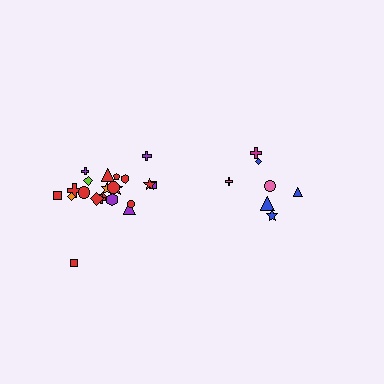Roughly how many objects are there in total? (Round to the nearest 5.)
Roughly 30 objects in total.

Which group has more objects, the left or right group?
The left group.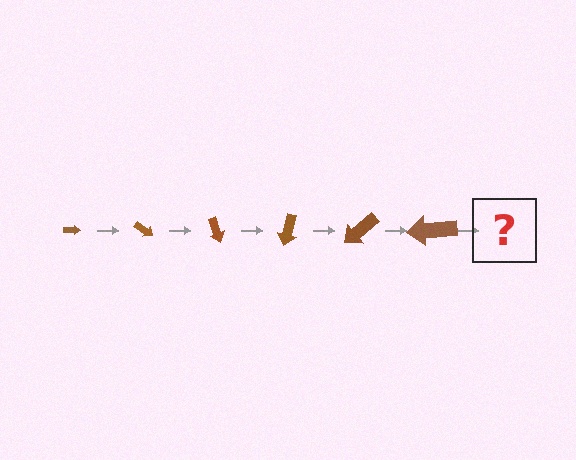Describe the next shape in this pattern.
It should be an arrow, larger than the previous one and rotated 210 degrees from the start.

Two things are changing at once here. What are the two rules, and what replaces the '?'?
The two rules are that the arrow grows larger each step and it rotates 35 degrees each step. The '?' should be an arrow, larger than the previous one and rotated 210 degrees from the start.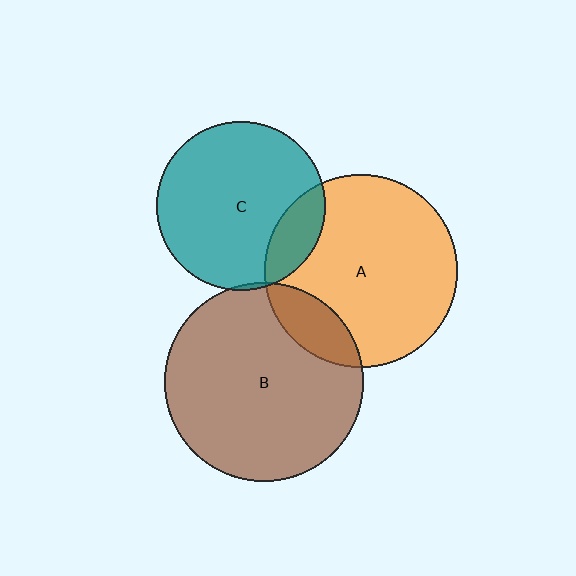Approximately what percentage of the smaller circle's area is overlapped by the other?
Approximately 15%.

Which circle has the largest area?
Circle B (brown).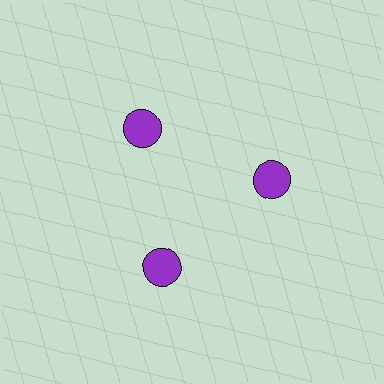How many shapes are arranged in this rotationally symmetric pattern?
There are 3 shapes, arranged in 3 groups of 1.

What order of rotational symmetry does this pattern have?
This pattern has 3-fold rotational symmetry.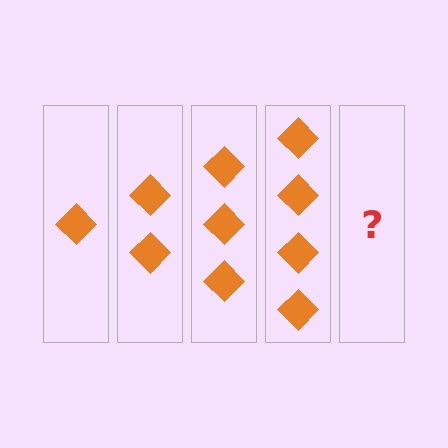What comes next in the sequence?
The next element should be 5 diamonds.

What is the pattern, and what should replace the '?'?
The pattern is that each step adds one more diamond. The '?' should be 5 diamonds.